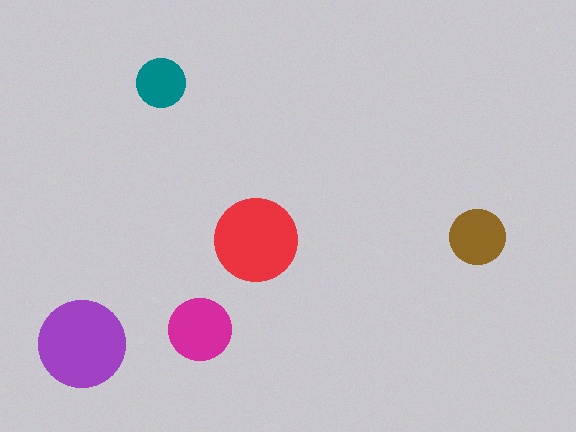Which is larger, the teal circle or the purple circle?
The purple one.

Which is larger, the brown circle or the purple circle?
The purple one.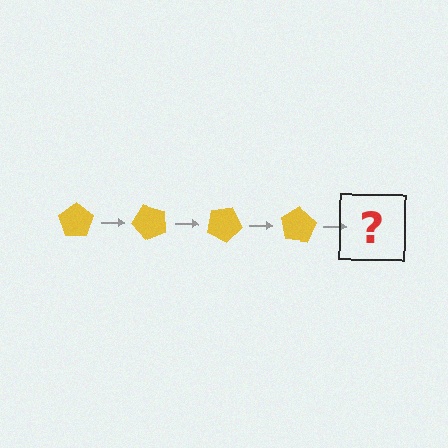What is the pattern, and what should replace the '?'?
The pattern is that the pentagon rotates 50 degrees each step. The '?' should be a yellow pentagon rotated 200 degrees.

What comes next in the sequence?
The next element should be a yellow pentagon rotated 200 degrees.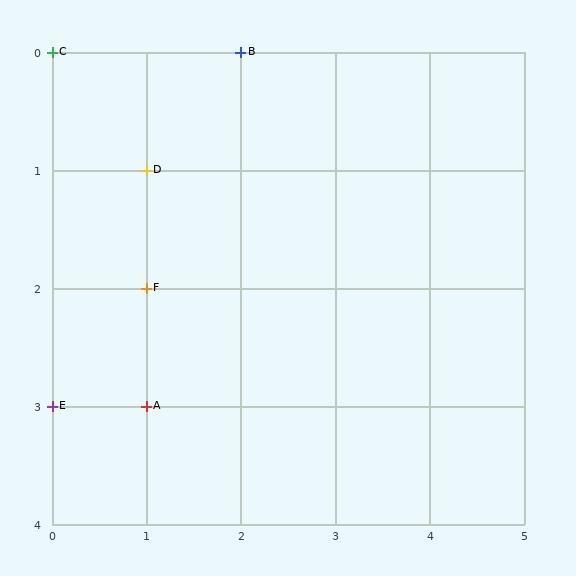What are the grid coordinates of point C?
Point C is at grid coordinates (0, 0).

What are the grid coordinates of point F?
Point F is at grid coordinates (1, 2).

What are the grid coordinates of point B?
Point B is at grid coordinates (2, 0).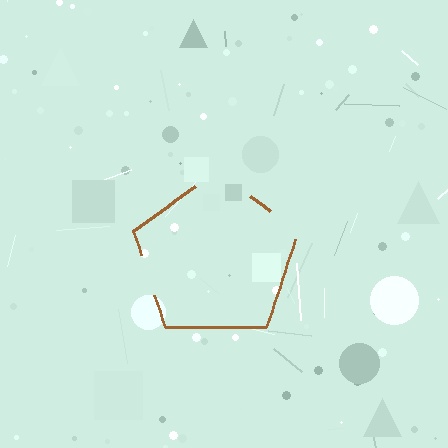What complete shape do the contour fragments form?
The contour fragments form a pentagon.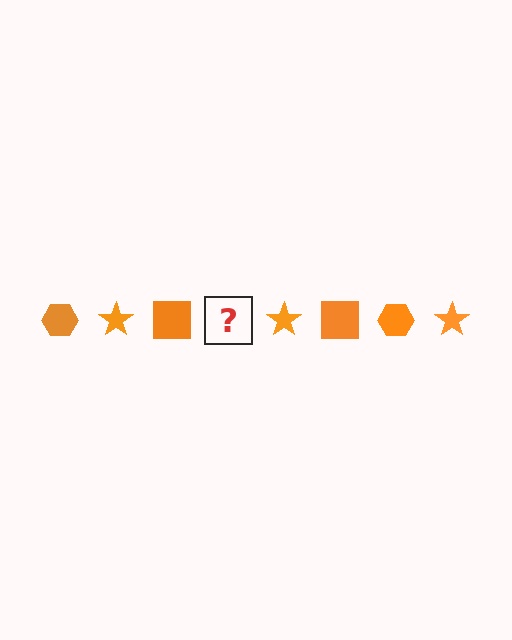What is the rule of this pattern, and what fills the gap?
The rule is that the pattern cycles through hexagon, star, square shapes in orange. The gap should be filled with an orange hexagon.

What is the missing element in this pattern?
The missing element is an orange hexagon.